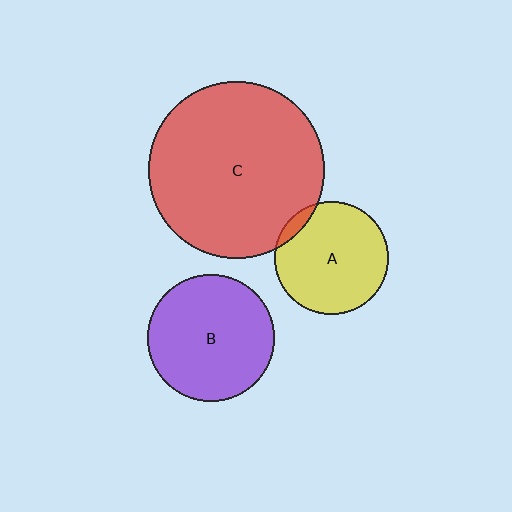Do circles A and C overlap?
Yes.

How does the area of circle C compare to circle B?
Approximately 1.9 times.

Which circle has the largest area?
Circle C (red).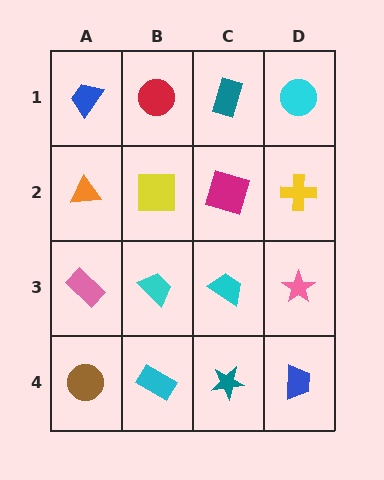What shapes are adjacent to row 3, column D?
A yellow cross (row 2, column D), a blue trapezoid (row 4, column D), a cyan trapezoid (row 3, column C).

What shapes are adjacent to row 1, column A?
An orange triangle (row 2, column A), a red circle (row 1, column B).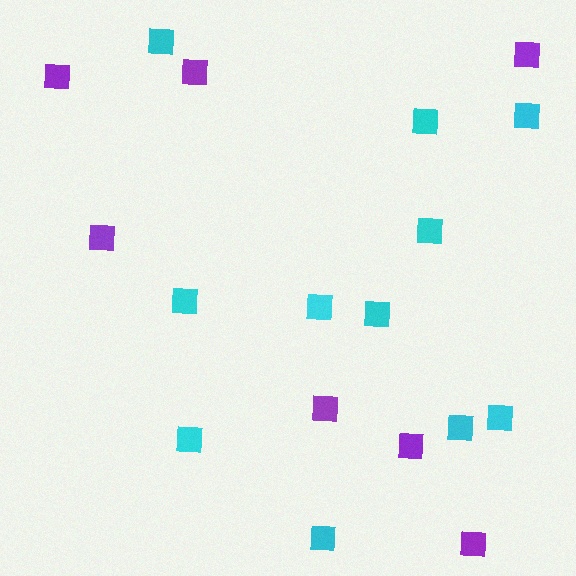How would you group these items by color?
There are 2 groups: one group of purple squares (7) and one group of cyan squares (11).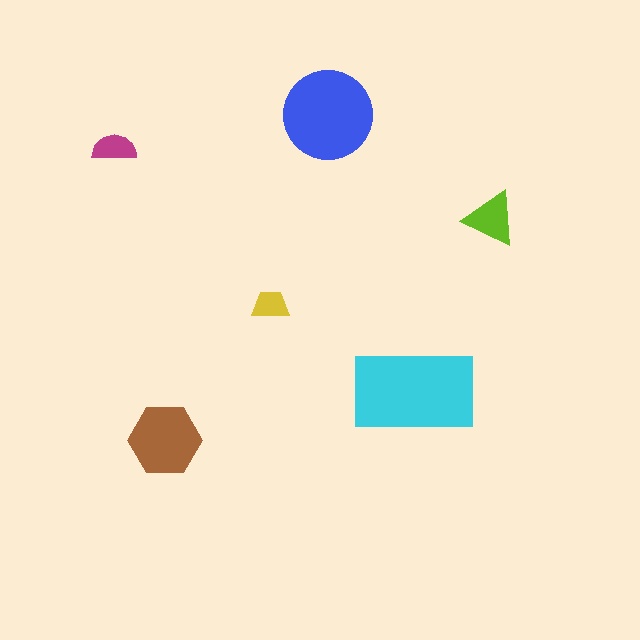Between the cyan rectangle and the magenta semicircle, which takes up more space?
The cyan rectangle.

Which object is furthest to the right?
The lime triangle is rightmost.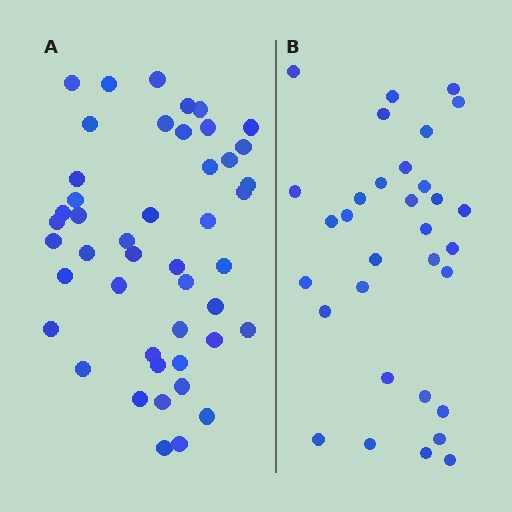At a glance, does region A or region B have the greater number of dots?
Region A (the left region) has more dots.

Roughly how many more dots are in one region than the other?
Region A has approximately 15 more dots than region B.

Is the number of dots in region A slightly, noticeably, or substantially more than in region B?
Region A has noticeably more, but not dramatically so. The ratio is roughly 1.4 to 1.